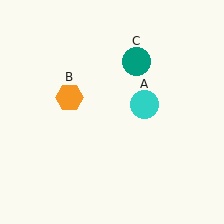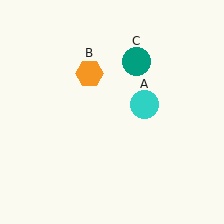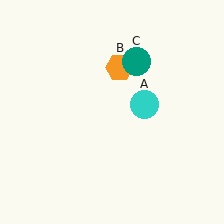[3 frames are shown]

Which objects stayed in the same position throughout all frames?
Cyan circle (object A) and teal circle (object C) remained stationary.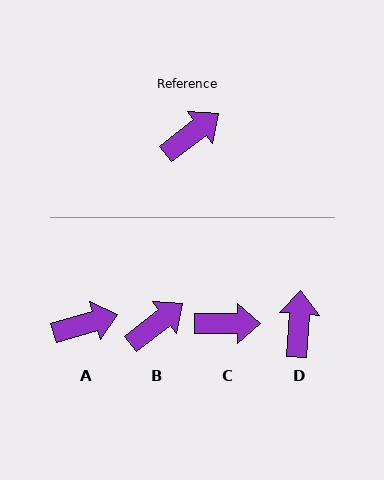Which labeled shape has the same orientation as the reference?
B.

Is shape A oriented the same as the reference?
No, it is off by about 21 degrees.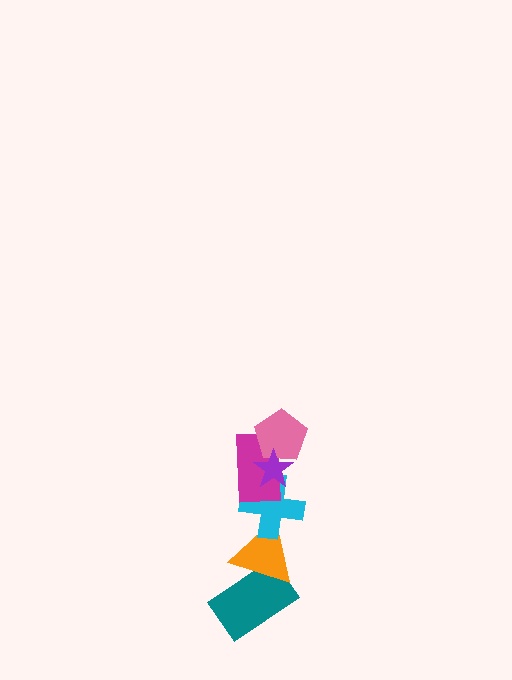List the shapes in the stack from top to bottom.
From top to bottom: the purple star, the pink pentagon, the magenta rectangle, the cyan cross, the orange triangle, the teal rectangle.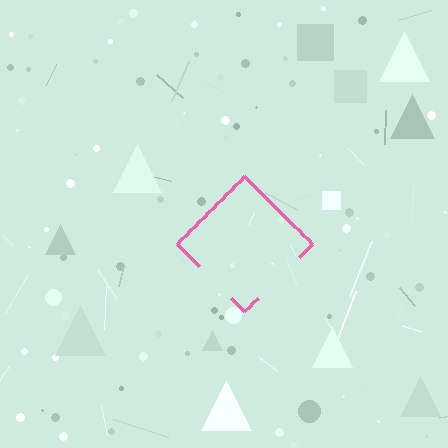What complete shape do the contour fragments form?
The contour fragments form a diamond.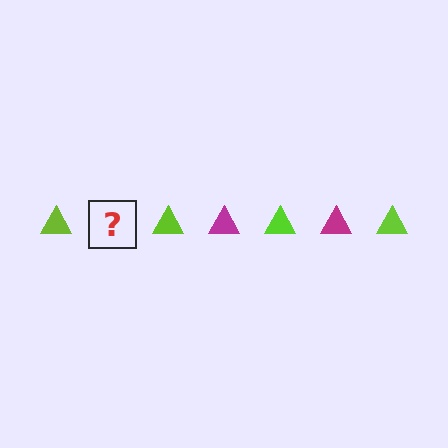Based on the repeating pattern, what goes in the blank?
The blank should be a magenta triangle.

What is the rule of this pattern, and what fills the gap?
The rule is that the pattern cycles through lime, magenta triangles. The gap should be filled with a magenta triangle.